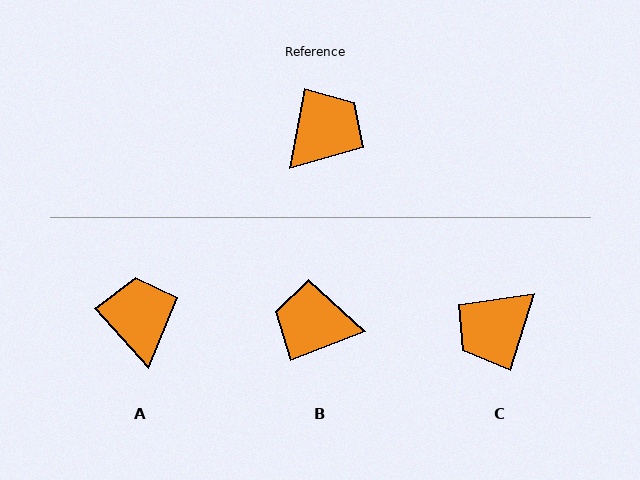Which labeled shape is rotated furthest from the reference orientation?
C, about 173 degrees away.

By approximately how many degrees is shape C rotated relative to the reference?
Approximately 173 degrees counter-clockwise.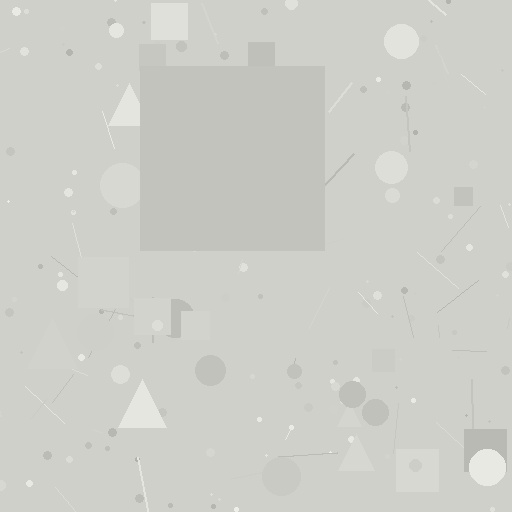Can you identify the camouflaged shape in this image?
The camouflaged shape is a square.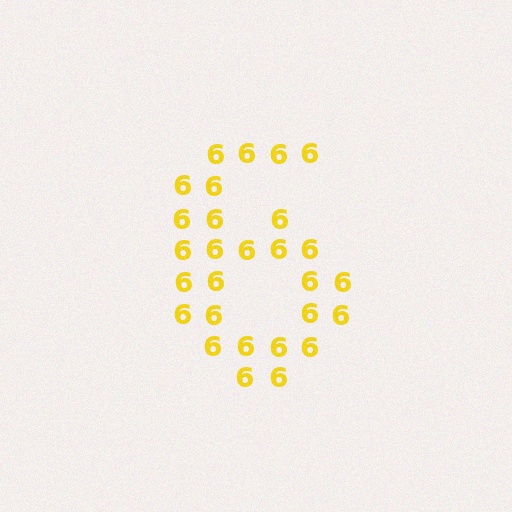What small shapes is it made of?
It is made of small digit 6's.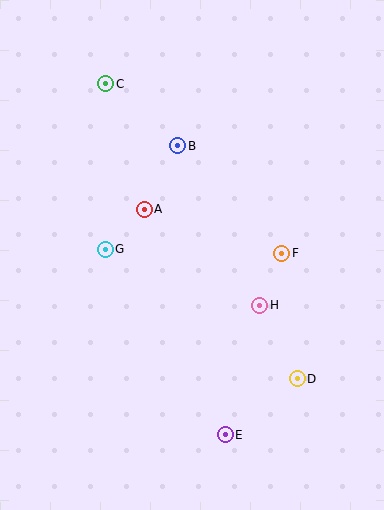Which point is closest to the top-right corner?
Point B is closest to the top-right corner.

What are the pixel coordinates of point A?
Point A is at (144, 209).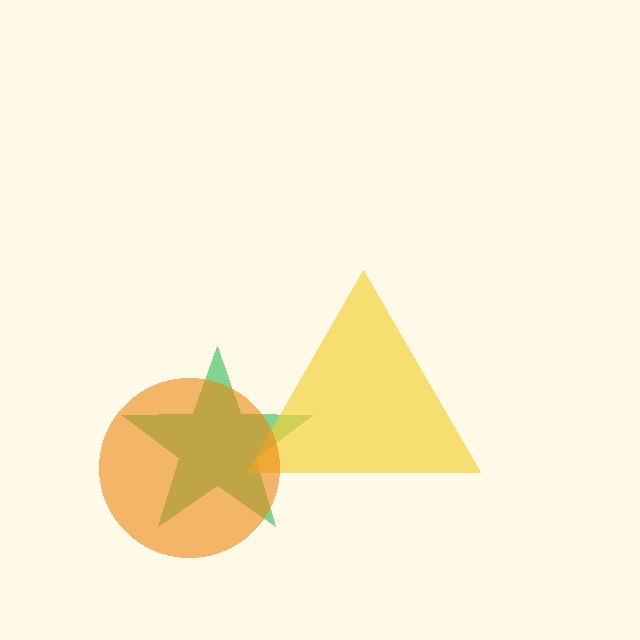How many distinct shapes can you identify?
There are 3 distinct shapes: a green star, a yellow triangle, an orange circle.